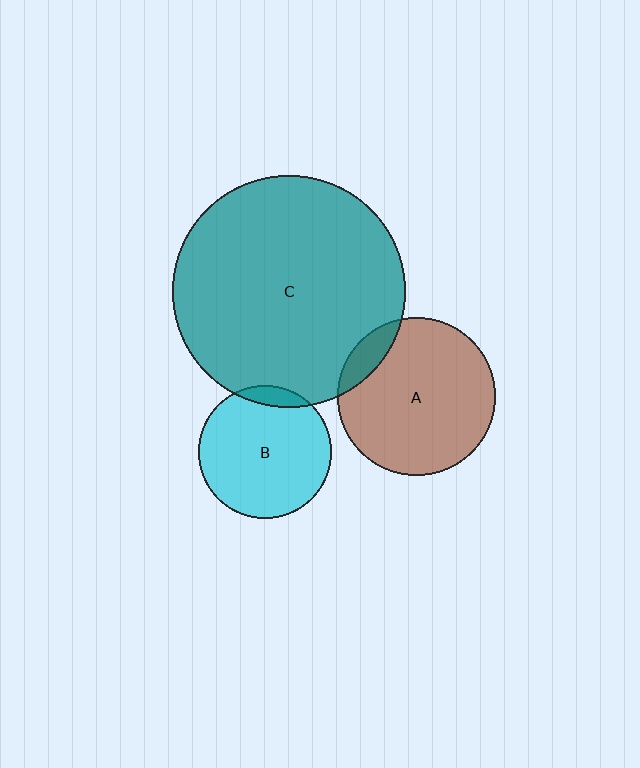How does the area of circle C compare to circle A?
Approximately 2.1 times.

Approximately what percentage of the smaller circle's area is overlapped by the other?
Approximately 10%.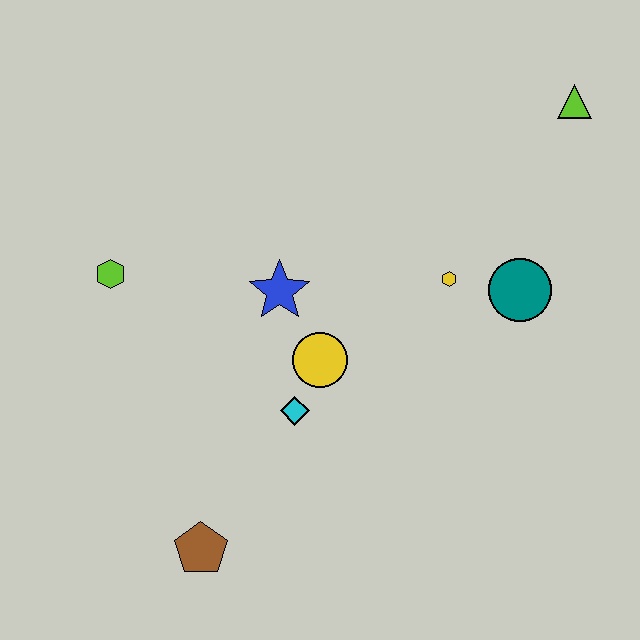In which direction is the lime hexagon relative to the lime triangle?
The lime hexagon is to the left of the lime triangle.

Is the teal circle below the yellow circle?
No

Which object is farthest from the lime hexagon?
The lime triangle is farthest from the lime hexagon.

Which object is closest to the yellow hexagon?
The teal circle is closest to the yellow hexagon.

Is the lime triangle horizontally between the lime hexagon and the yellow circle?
No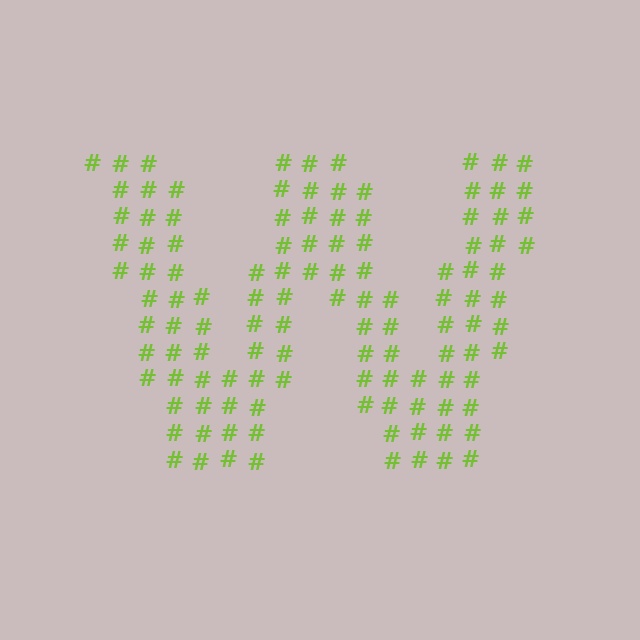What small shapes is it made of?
It is made of small hash symbols.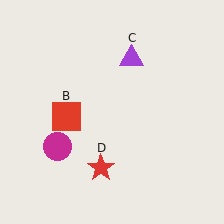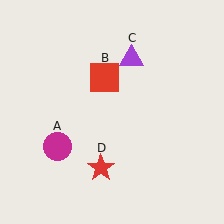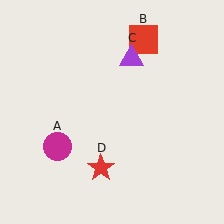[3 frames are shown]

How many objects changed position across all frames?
1 object changed position: red square (object B).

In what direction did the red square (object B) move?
The red square (object B) moved up and to the right.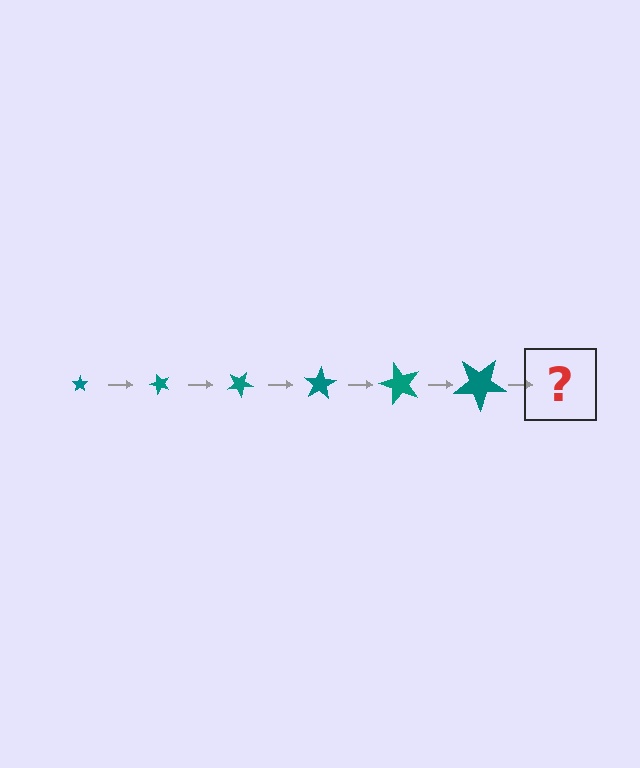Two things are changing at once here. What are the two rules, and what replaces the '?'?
The two rules are that the star grows larger each step and it rotates 50 degrees each step. The '?' should be a star, larger than the previous one and rotated 300 degrees from the start.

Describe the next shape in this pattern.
It should be a star, larger than the previous one and rotated 300 degrees from the start.